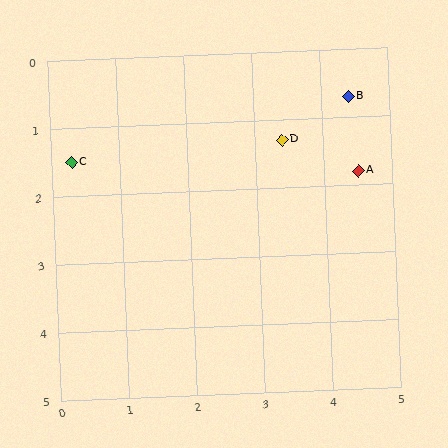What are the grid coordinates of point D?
Point D is at approximately (3.4, 1.3).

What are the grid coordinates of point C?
Point C is at approximately (0.3, 1.5).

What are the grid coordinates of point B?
Point B is at approximately (4.4, 0.7).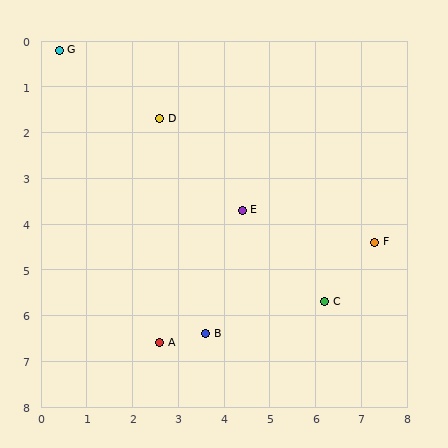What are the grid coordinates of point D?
Point D is at approximately (2.6, 1.7).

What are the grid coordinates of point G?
Point G is at approximately (0.4, 0.2).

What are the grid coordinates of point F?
Point F is at approximately (7.3, 4.4).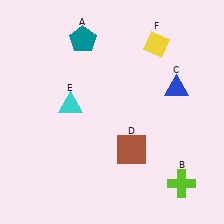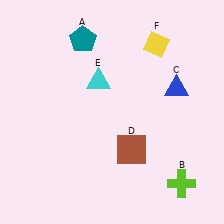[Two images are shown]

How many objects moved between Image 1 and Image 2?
1 object moved between the two images.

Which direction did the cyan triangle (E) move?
The cyan triangle (E) moved right.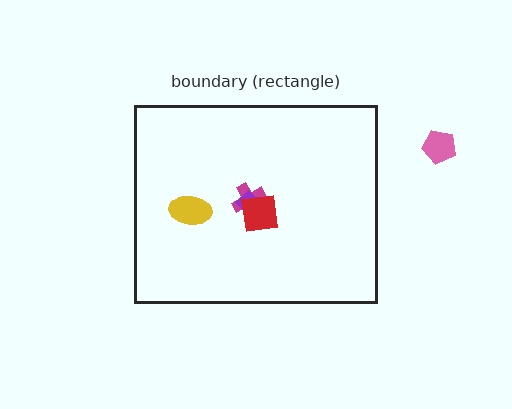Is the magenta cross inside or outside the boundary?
Inside.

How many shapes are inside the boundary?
4 inside, 1 outside.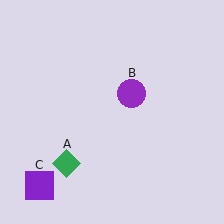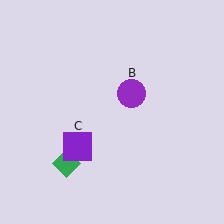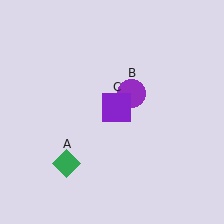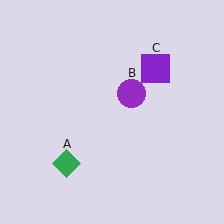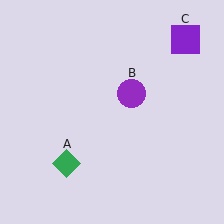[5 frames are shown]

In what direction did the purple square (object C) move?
The purple square (object C) moved up and to the right.